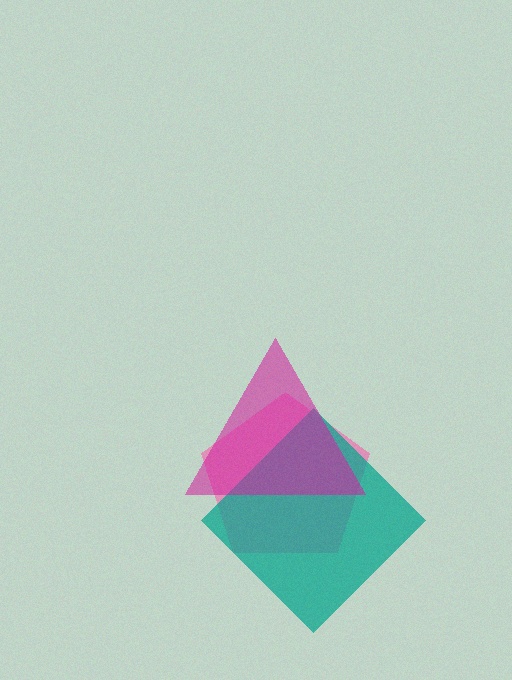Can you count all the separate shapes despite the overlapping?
Yes, there are 3 separate shapes.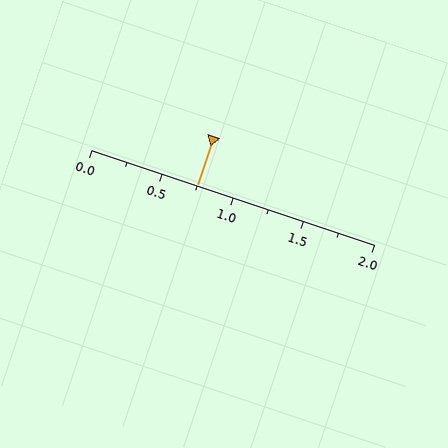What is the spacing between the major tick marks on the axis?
The major ticks are spaced 0.5 apart.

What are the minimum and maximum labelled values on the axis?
The axis runs from 0.0 to 2.0.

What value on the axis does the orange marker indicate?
The marker indicates approximately 0.75.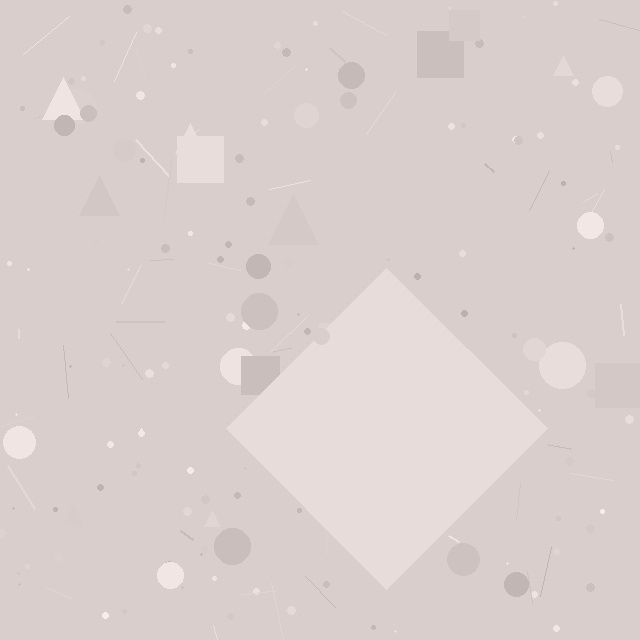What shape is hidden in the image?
A diamond is hidden in the image.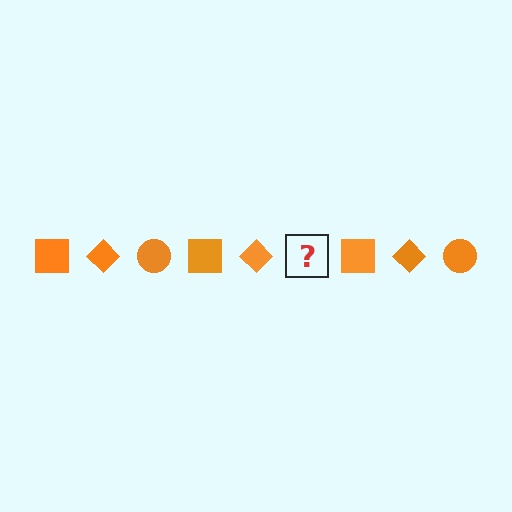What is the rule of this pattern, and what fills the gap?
The rule is that the pattern cycles through square, diamond, circle shapes in orange. The gap should be filled with an orange circle.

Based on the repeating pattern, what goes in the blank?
The blank should be an orange circle.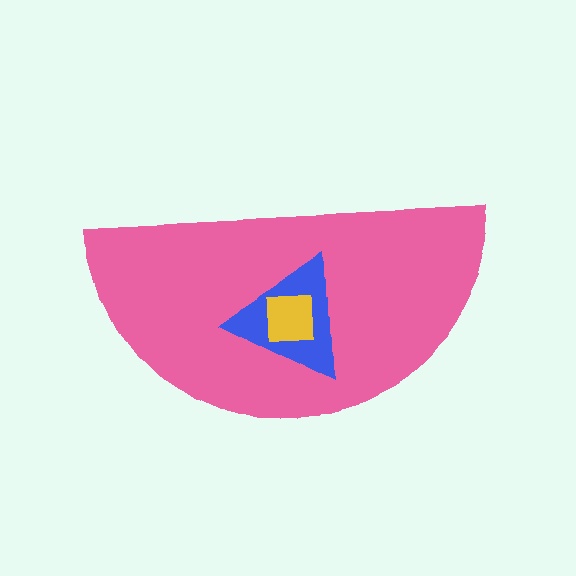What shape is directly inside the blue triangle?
The yellow square.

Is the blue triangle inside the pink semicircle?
Yes.